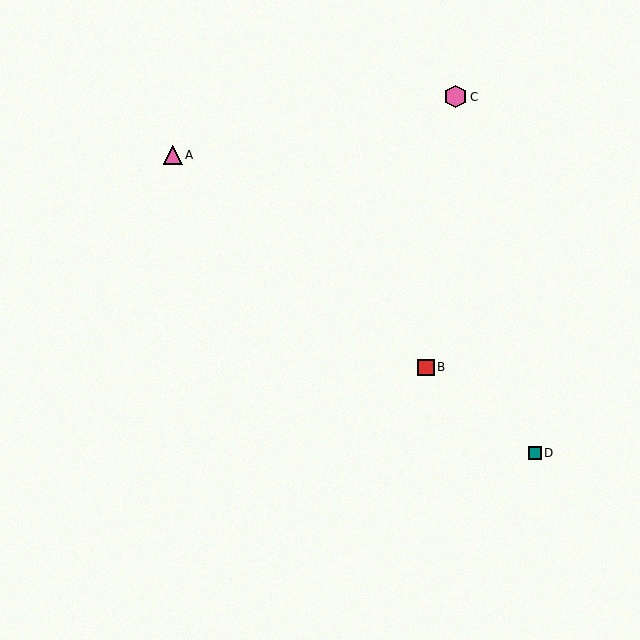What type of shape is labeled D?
Shape D is a teal square.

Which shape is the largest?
The pink hexagon (labeled C) is the largest.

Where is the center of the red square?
The center of the red square is at (426, 367).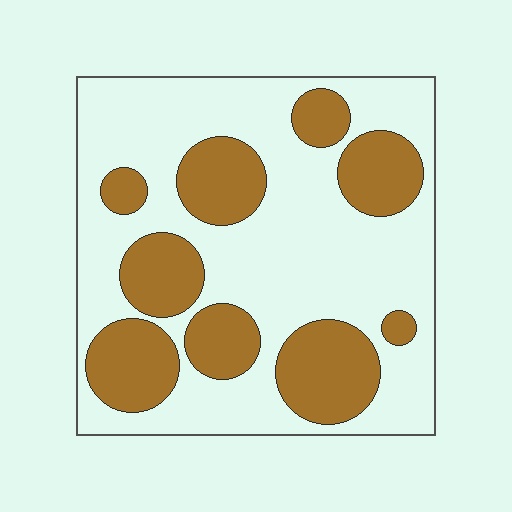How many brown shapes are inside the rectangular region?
9.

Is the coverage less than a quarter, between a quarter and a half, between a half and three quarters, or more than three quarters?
Between a quarter and a half.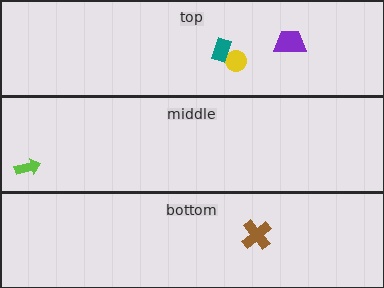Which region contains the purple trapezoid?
The top region.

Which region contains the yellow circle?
The top region.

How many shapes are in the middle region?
1.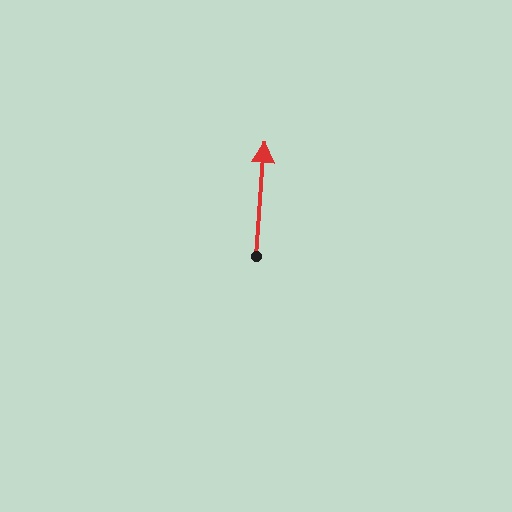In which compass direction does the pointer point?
North.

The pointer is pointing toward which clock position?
Roughly 12 o'clock.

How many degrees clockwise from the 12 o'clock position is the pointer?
Approximately 4 degrees.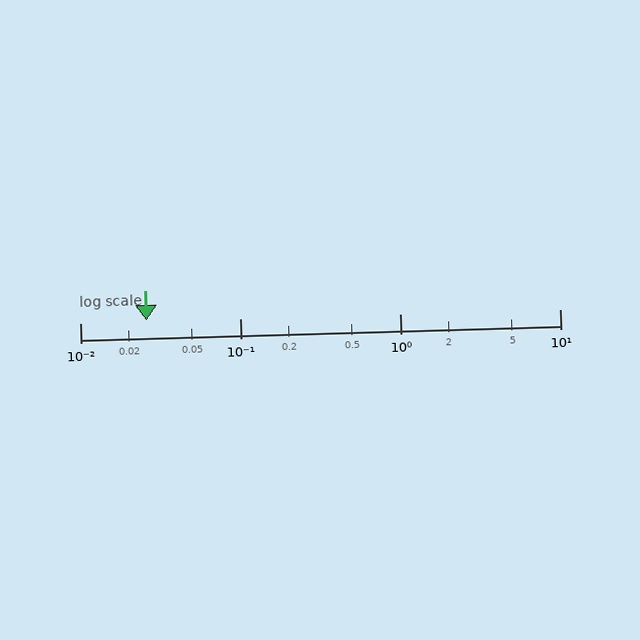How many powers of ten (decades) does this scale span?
The scale spans 3 decades, from 0.01 to 10.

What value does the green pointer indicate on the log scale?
The pointer indicates approximately 0.026.